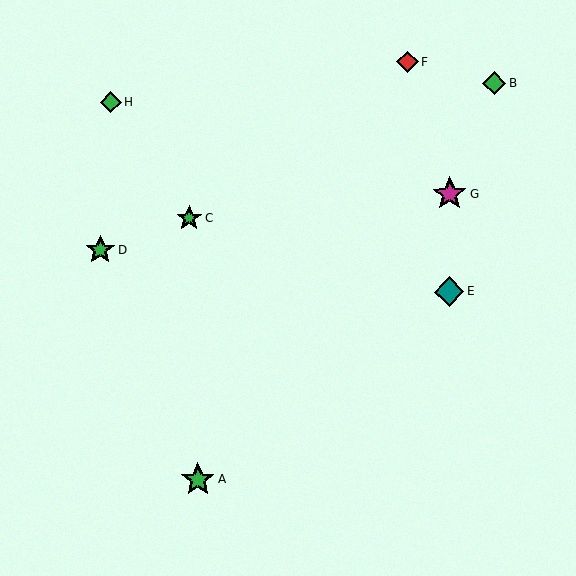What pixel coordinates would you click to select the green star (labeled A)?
Click at (198, 480) to select the green star A.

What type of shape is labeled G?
Shape G is a magenta star.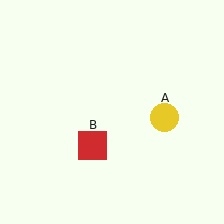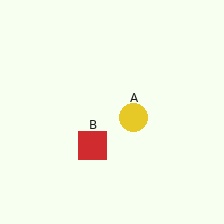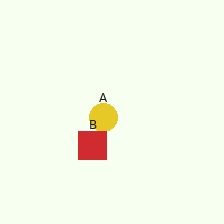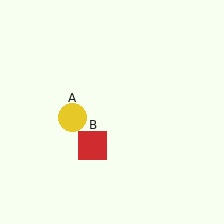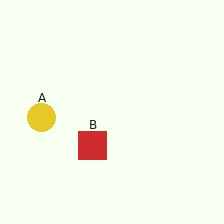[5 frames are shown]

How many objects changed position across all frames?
1 object changed position: yellow circle (object A).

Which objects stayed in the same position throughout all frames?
Red square (object B) remained stationary.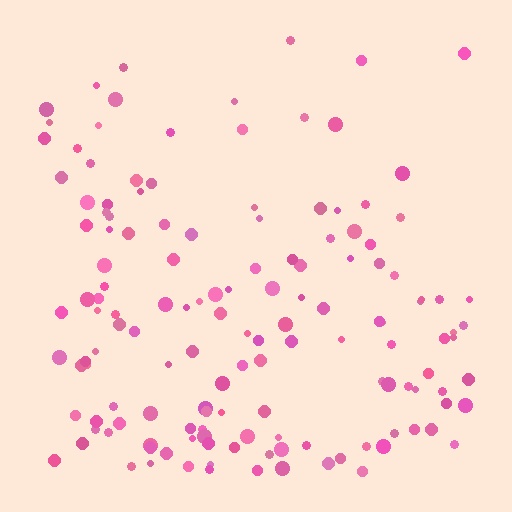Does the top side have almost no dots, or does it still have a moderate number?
Still a moderate number, just noticeably fewer than the bottom.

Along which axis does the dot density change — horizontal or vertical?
Vertical.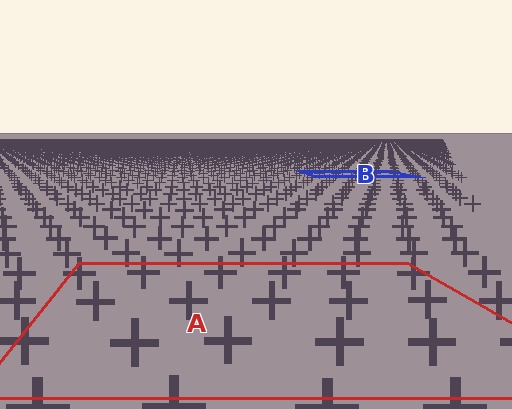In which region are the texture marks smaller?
The texture marks are smaller in region B, because it is farther away.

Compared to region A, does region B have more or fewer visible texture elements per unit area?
Region B has more texture elements per unit area — they are packed more densely because it is farther away.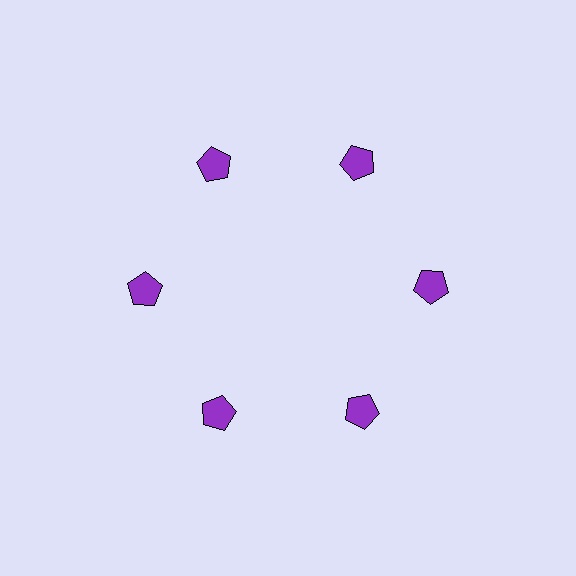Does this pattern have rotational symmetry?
Yes, this pattern has 6-fold rotational symmetry. It looks the same after rotating 60 degrees around the center.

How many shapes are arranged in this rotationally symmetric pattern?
There are 6 shapes, arranged in 6 groups of 1.